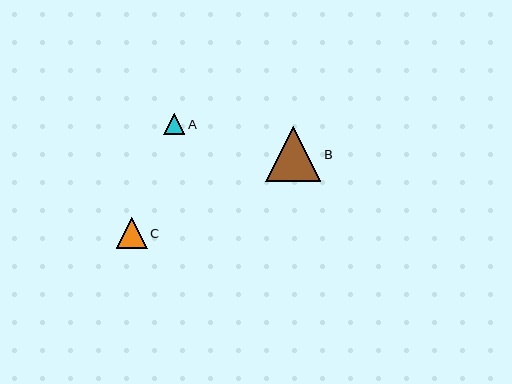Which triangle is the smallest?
Triangle A is the smallest with a size of approximately 21 pixels.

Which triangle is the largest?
Triangle B is the largest with a size of approximately 55 pixels.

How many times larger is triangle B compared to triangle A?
Triangle B is approximately 2.6 times the size of triangle A.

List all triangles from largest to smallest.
From largest to smallest: B, C, A.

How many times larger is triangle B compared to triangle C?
Triangle B is approximately 1.8 times the size of triangle C.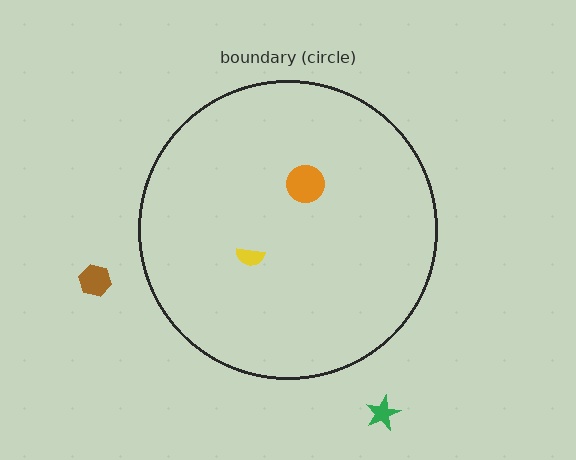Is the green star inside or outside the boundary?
Outside.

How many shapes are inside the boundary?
2 inside, 2 outside.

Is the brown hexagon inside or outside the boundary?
Outside.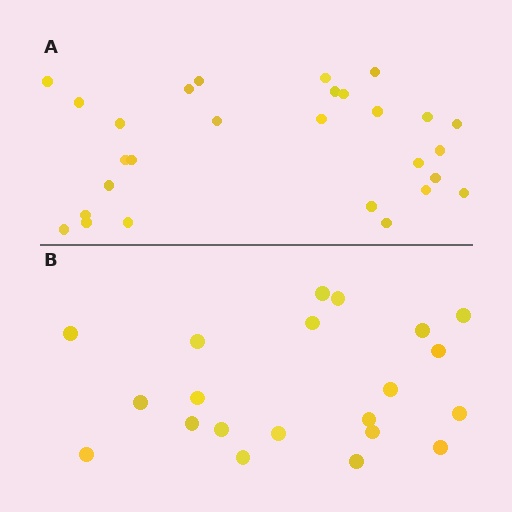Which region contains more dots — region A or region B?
Region A (the top region) has more dots.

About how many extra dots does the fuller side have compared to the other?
Region A has roughly 8 or so more dots than region B.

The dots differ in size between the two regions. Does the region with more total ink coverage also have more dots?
No. Region B has more total ink coverage because its dots are larger, but region A actually contains more individual dots. Total area can be misleading — the number of items is what matters here.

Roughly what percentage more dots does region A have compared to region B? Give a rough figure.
About 35% more.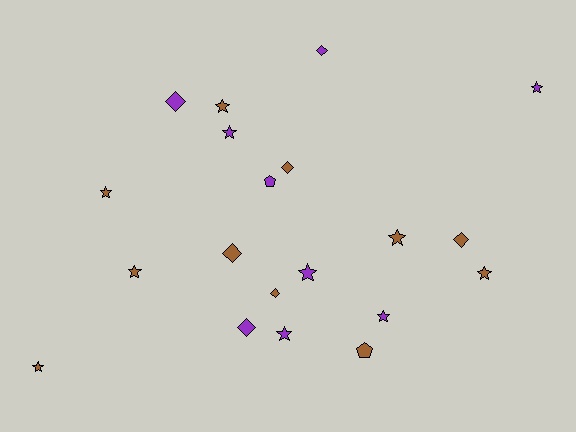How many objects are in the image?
There are 20 objects.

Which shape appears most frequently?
Star, with 11 objects.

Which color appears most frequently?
Brown, with 11 objects.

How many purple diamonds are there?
There are 3 purple diamonds.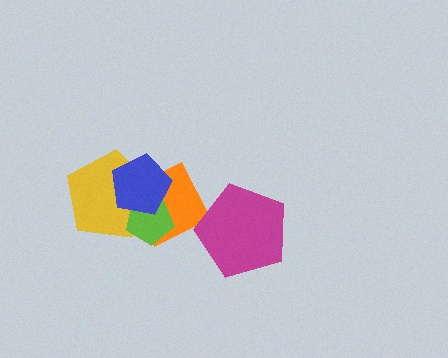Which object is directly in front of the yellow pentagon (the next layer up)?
The lime pentagon is directly in front of the yellow pentagon.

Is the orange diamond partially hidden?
Yes, it is partially covered by another shape.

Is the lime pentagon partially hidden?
Yes, it is partially covered by another shape.